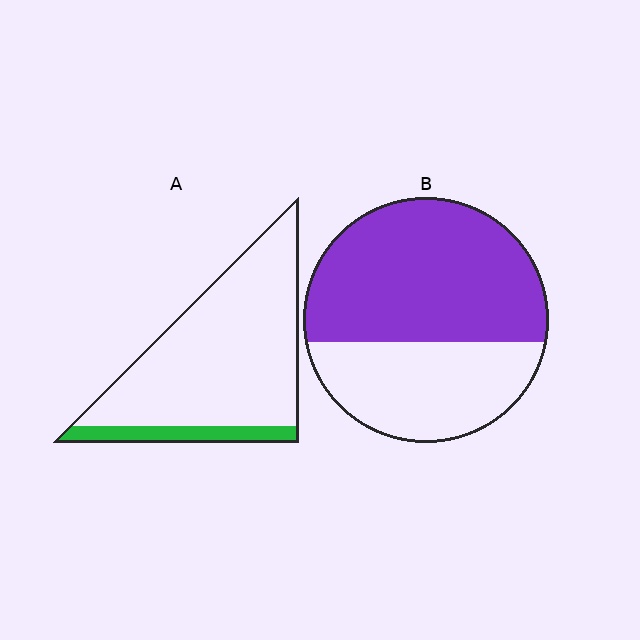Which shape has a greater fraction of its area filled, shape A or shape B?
Shape B.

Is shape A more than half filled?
No.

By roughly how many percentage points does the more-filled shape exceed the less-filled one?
By roughly 50 percentage points (B over A).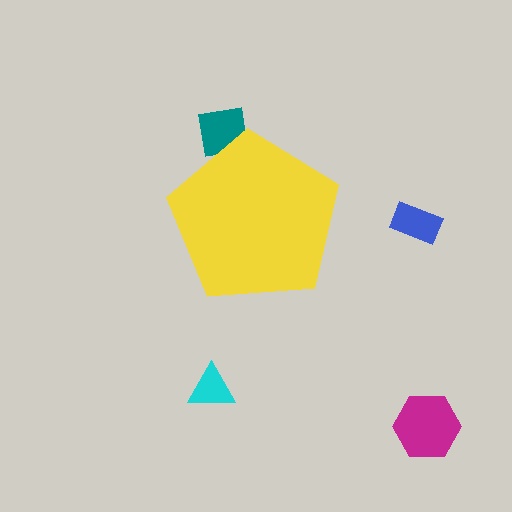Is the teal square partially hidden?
Yes, the teal square is partially hidden behind the yellow pentagon.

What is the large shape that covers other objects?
A yellow pentagon.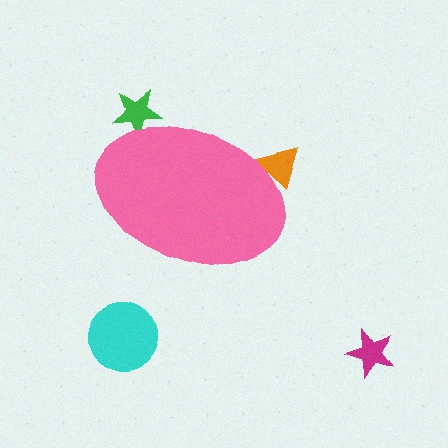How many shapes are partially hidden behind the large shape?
2 shapes are partially hidden.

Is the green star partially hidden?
Yes, the green star is partially hidden behind the pink ellipse.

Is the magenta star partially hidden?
No, the magenta star is fully visible.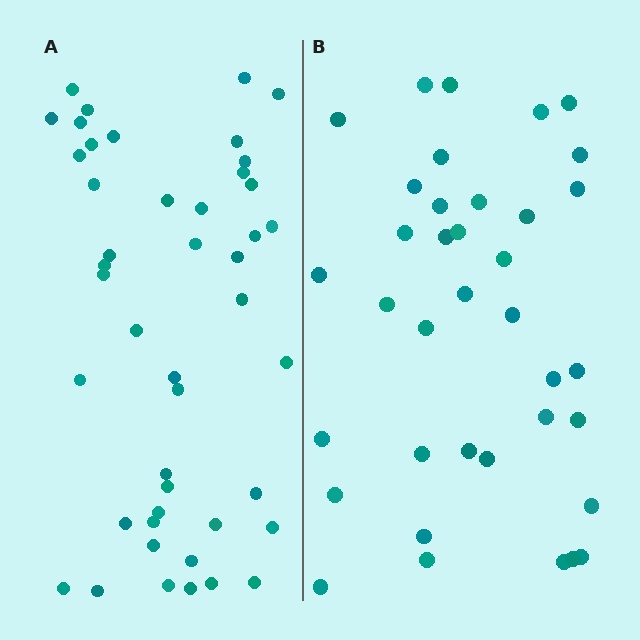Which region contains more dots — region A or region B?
Region A (the left region) has more dots.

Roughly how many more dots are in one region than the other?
Region A has roughly 8 or so more dots than region B.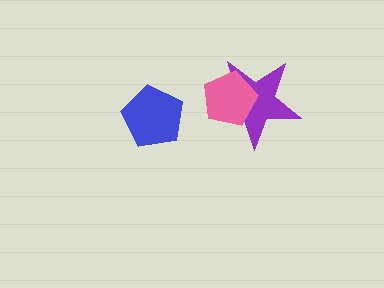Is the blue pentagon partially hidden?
No, no other shape covers it.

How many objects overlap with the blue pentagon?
0 objects overlap with the blue pentagon.